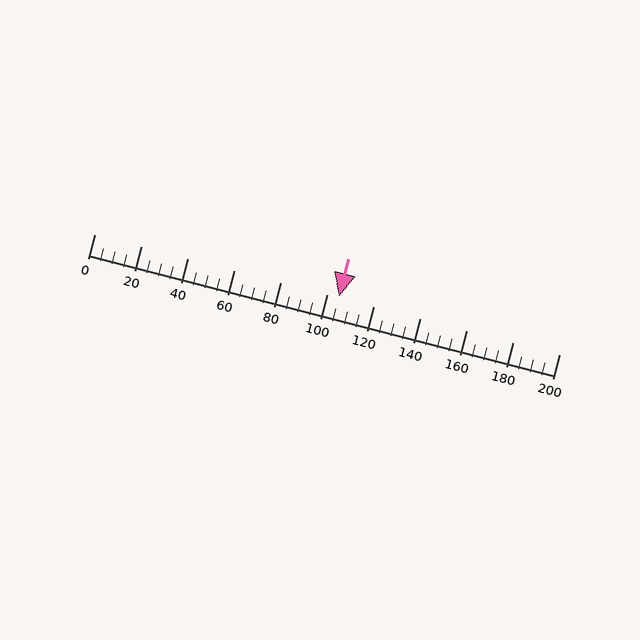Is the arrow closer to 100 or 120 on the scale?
The arrow is closer to 100.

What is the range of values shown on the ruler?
The ruler shows values from 0 to 200.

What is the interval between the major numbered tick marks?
The major tick marks are spaced 20 units apart.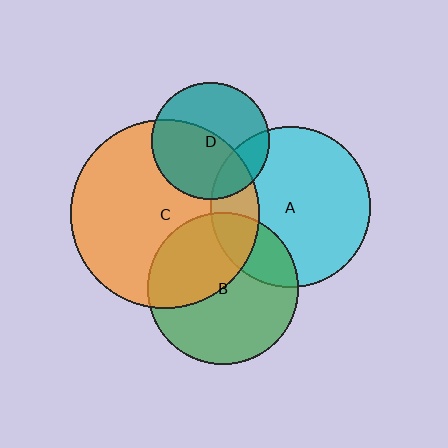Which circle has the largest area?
Circle C (orange).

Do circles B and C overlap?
Yes.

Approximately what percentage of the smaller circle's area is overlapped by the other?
Approximately 40%.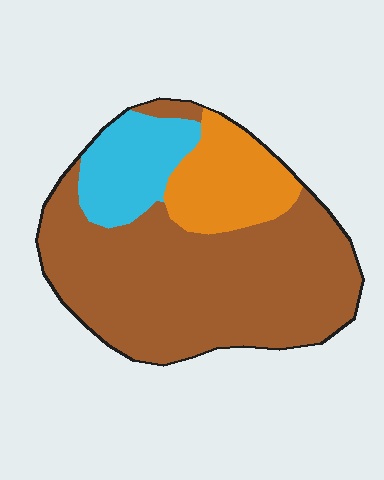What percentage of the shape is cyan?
Cyan covers about 15% of the shape.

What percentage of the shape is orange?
Orange takes up between a sixth and a third of the shape.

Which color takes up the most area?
Brown, at roughly 65%.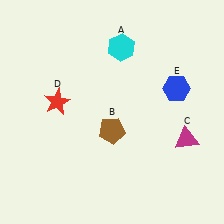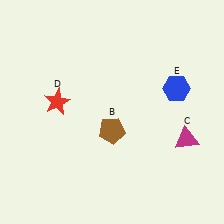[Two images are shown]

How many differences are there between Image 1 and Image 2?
There is 1 difference between the two images.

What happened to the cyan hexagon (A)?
The cyan hexagon (A) was removed in Image 2. It was in the top-right area of Image 1.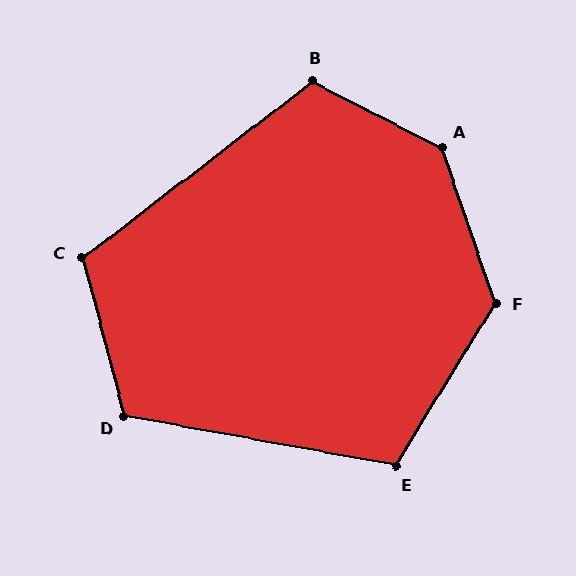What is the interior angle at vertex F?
Approximately 130 degrees (obtuse).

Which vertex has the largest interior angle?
A, at approximately 136 degrees.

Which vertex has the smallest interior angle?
E, at approximately 111 degrees.